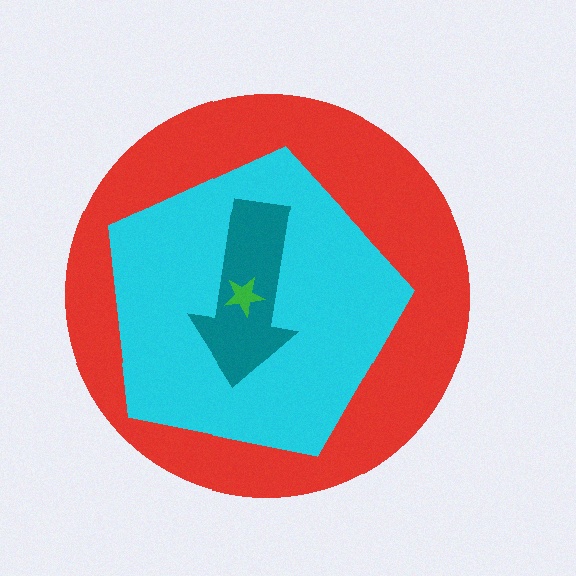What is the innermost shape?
The green star.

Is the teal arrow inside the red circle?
Yes.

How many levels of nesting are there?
4.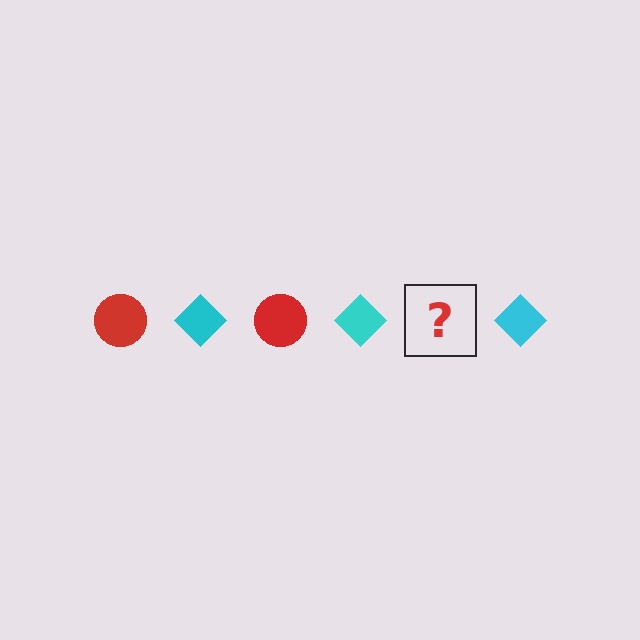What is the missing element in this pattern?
The missing element is a red circle.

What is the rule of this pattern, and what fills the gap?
The rule is that the pattern alternates between red circle and cyan diamond. The gap should be filled with a red circle.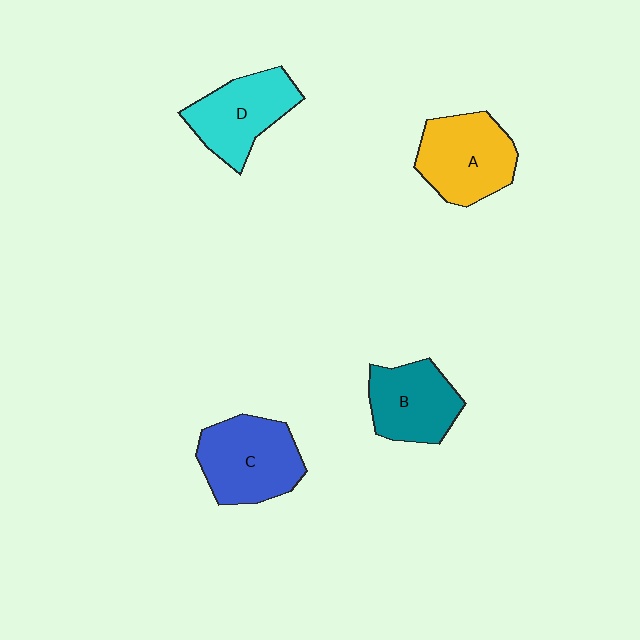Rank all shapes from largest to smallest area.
From largest to smallest: C (blue), A (yellow), D (cyan), B (teal).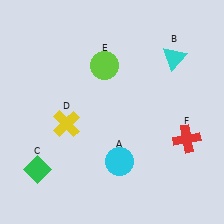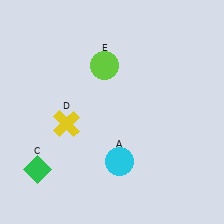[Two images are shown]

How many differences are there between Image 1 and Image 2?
There are 2 differences between the two images.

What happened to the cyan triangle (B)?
The cyan triangle (B) was removed in Image 2. It was in the top-right area of Image 1.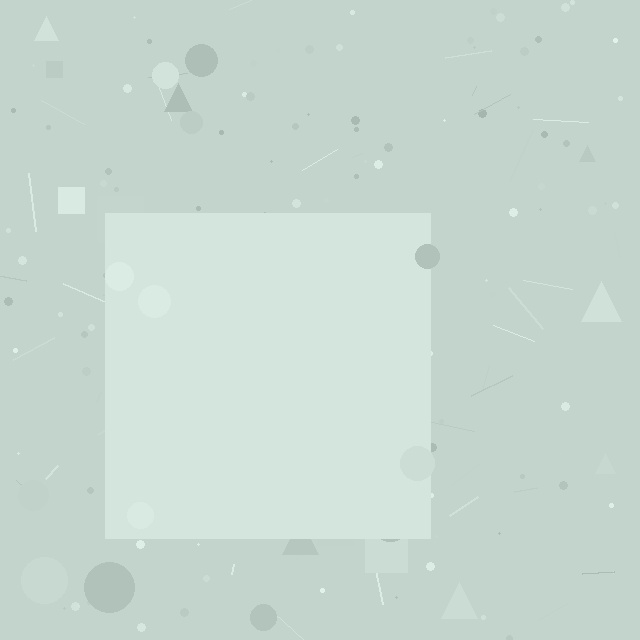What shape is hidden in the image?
A square is hidden in the image.